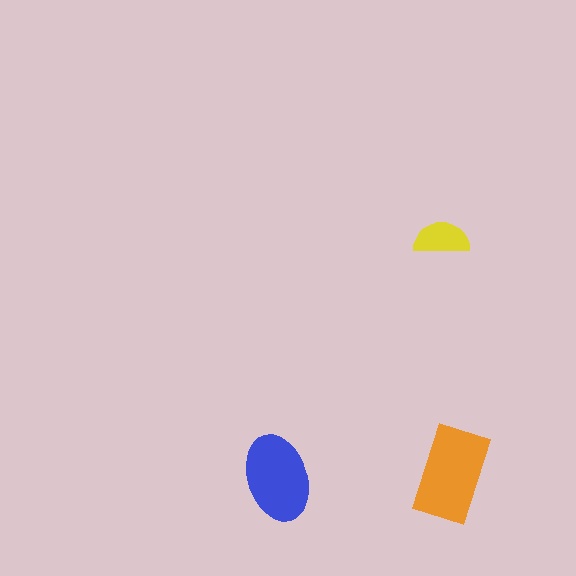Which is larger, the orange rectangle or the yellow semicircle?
The orange rectangle.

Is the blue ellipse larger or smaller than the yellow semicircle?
Larger.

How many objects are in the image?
There are 3 objects in the image.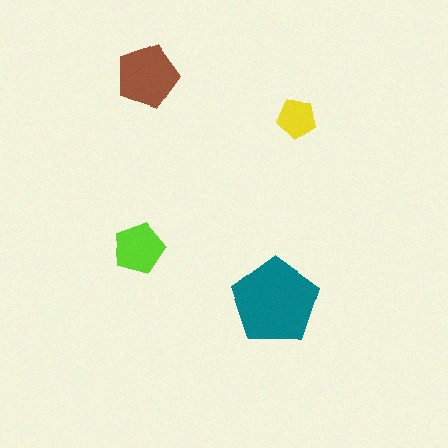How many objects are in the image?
There are 4 objects in the image.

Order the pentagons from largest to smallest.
the teal one, the brown one, the lime one, the yellow one.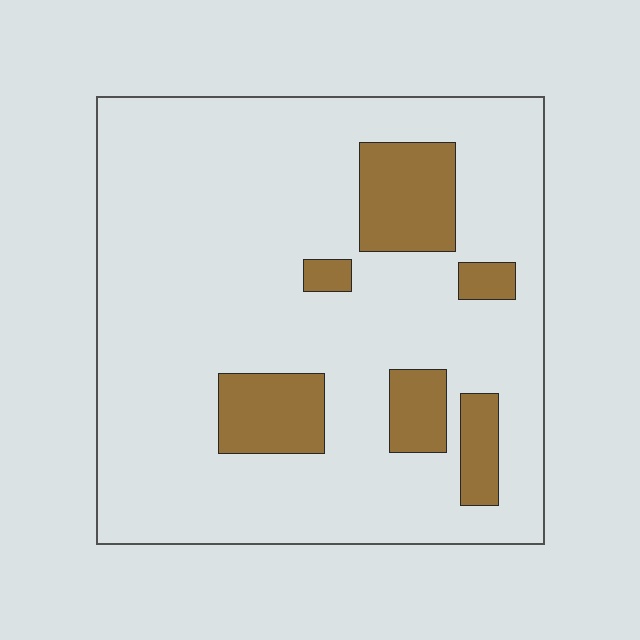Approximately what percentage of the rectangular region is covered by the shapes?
Approximately 15%.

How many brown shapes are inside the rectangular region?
6.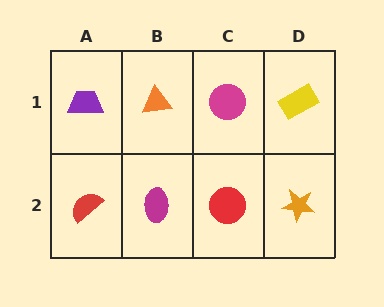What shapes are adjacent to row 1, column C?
A red circle (row 2, column C), an orange triangle (row 1, column B), a yellow rectangle (row 1, column D).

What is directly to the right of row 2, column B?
A red circle.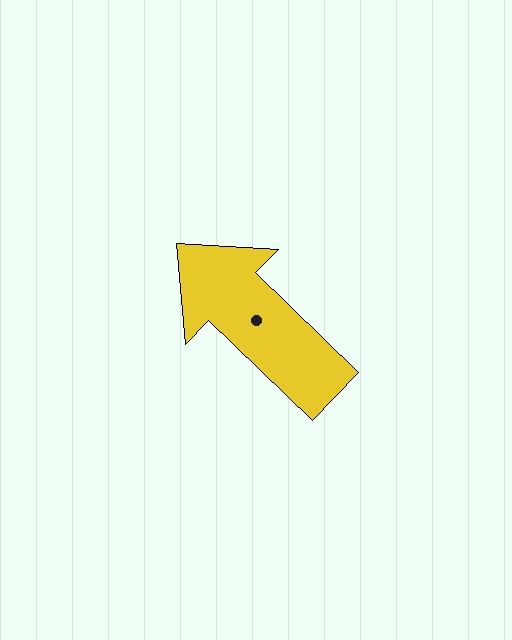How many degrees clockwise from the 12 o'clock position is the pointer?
Approximately 314 degrees.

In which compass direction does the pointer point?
Northwest.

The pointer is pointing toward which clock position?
Roughly 10 o'clock.